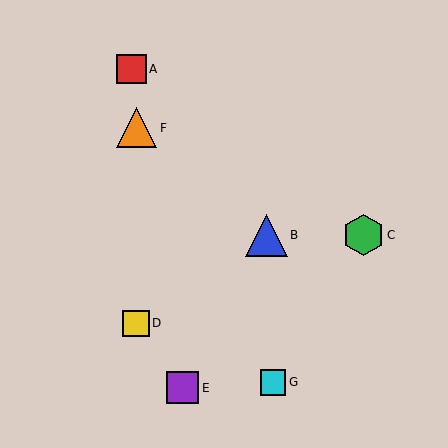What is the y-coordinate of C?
Object C is at y≈235.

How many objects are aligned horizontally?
2 objects (B, C) are aligned horizontally.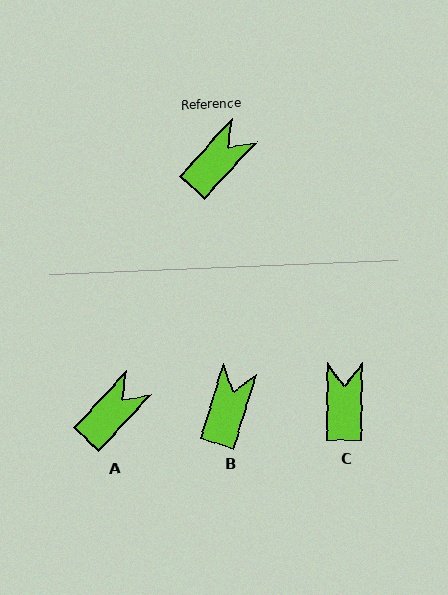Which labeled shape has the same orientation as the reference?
A.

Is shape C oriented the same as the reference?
No, it is off by about 41 degrees.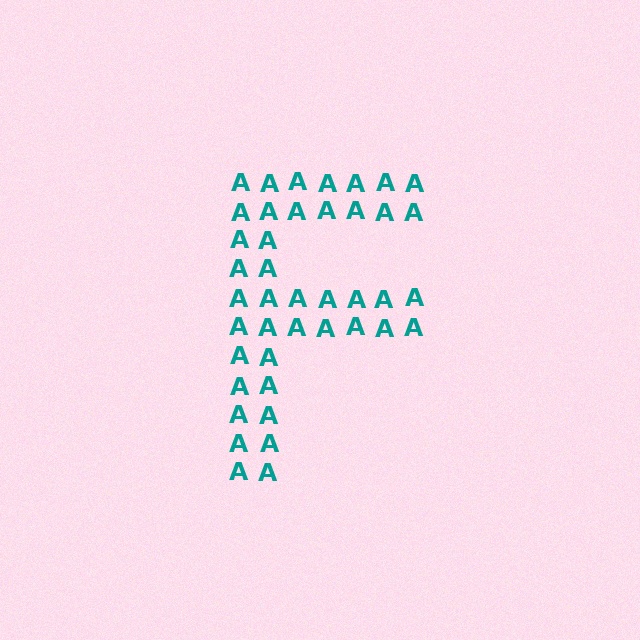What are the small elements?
The small elements are letter A's.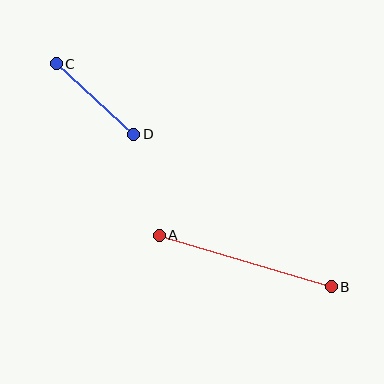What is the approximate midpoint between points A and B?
The midpoint is at approximately (245, 261) pixels.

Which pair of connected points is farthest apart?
Points A and B are farthest apart.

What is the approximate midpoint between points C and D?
The midpoint is at approximately (95, 99) pixels.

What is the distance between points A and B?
The distance is approximately 180 pixels.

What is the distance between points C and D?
The distance is approximately 105 pixels.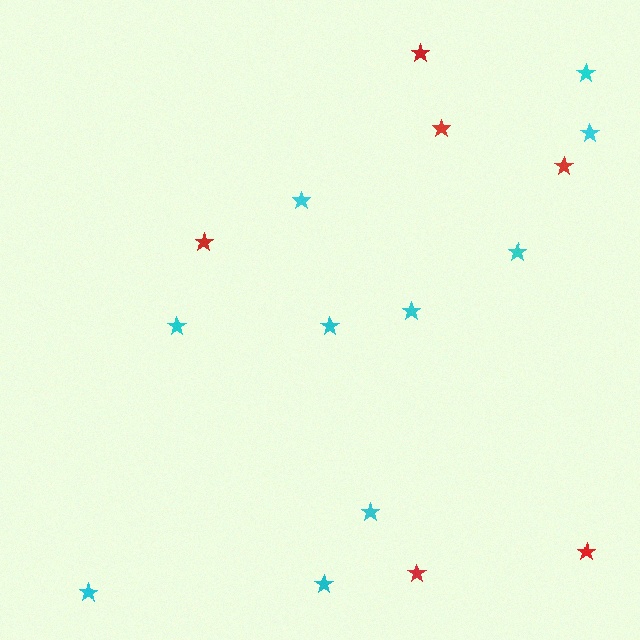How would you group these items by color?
There are 2 groups: one group of red stars (6) and one group of cyan stars (10).